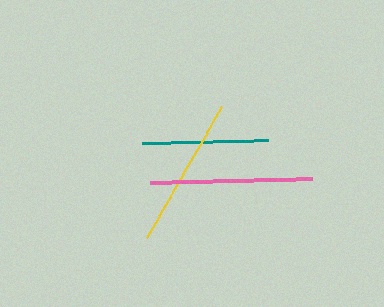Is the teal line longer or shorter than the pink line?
The pink line is longer than the teal line.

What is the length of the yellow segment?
The yellow segment is approximately 150 pixels long.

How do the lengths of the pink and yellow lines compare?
The pink and yellow lines are approximately the same length.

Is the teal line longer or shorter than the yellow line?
The yellow line is longer than the teal line.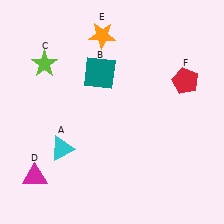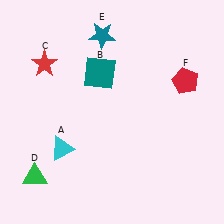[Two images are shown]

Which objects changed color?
C changed from lime to red. D changed from magenta to green. E changed from orange to teal.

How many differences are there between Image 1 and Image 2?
There are 3 differences between the two images.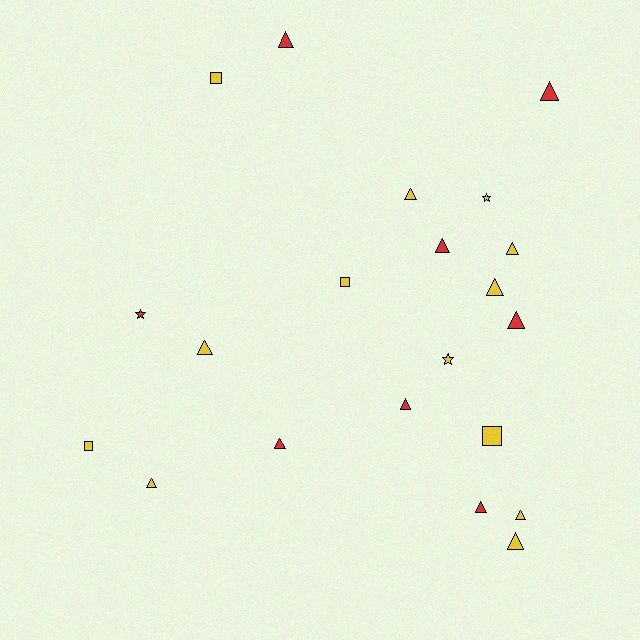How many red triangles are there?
There are 7 red triangles.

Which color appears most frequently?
Yellow, with 13 objects.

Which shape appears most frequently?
Triangle, with 14 objects.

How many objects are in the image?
There are 21 objects.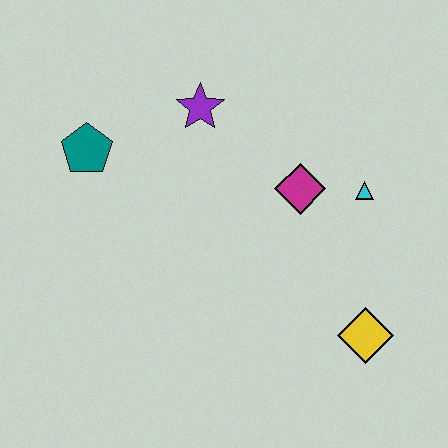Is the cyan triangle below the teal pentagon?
Yes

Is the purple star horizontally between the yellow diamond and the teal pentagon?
Yes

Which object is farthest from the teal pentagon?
The yellow diamond is farthest from the teal pentagon.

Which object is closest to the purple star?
The teal pentagon is closest to the purple star.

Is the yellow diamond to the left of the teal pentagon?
No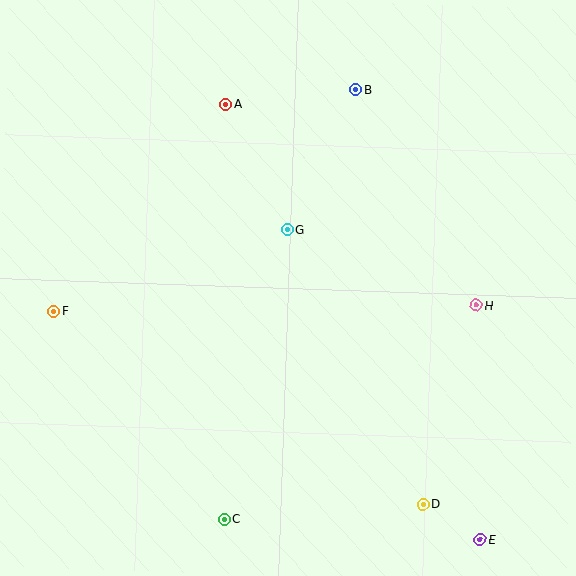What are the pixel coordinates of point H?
Point H is at (476, 305).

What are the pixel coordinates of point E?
Point E is at (480, 539).